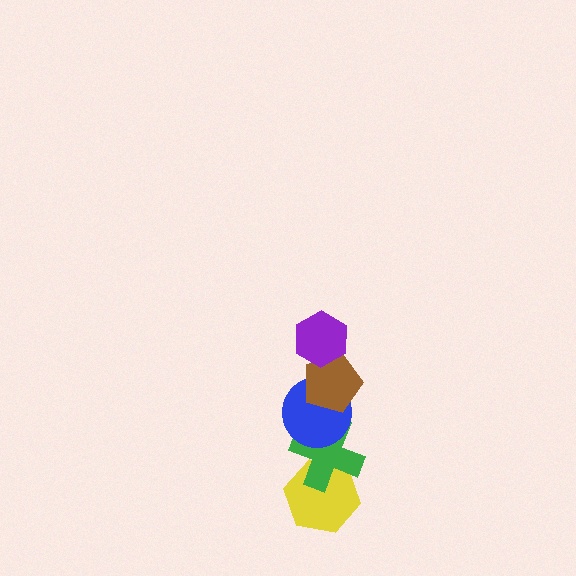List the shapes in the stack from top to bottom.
From top to bottom: the purple hexagon, the brown pentagon, the blue circle, the green cross, the yellow hexagon.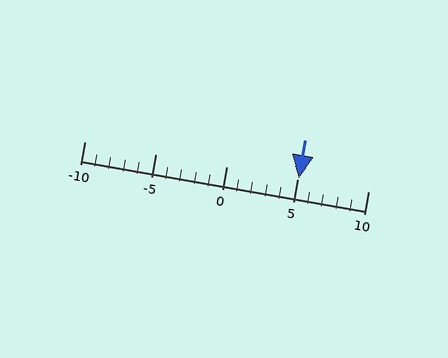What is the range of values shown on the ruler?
The ruler shows values from -10 to 10.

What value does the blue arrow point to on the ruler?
The blue arrow points to approximately 5.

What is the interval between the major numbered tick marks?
The major tick marks are spaced 5 units apart.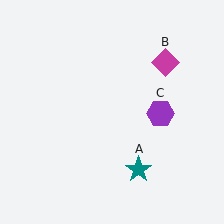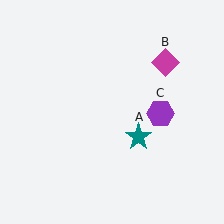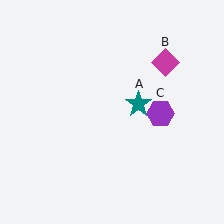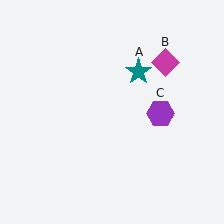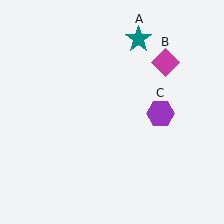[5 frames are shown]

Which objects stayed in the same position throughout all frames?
Magenta diamond (object B) and purple hexagon (object C) remained stationary.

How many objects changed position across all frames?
1 object changed position: teal star (object A).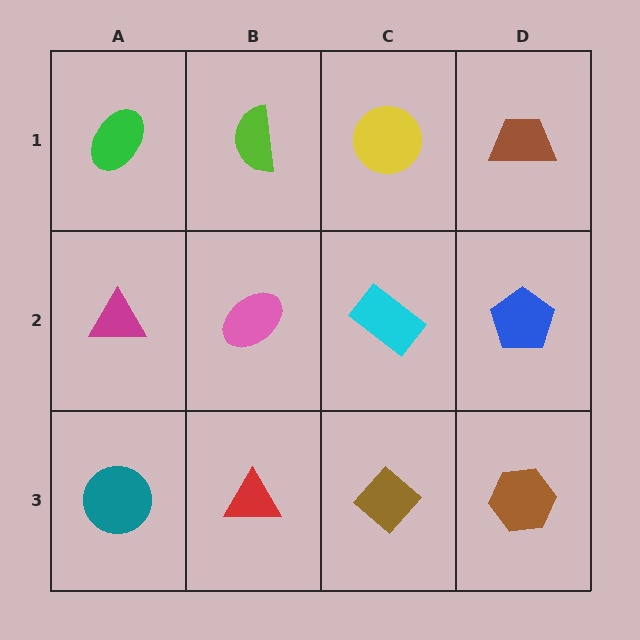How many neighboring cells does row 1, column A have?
2.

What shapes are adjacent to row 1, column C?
A cyan rectangle (row 2, column C), a lime semicircle (row 1, column B), a brown trapezoid (row 1, column D).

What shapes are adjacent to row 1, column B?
A pink ellipse (row 2, column B), a green ellipse (row 1, column A), a yellow circle (row 1, column C).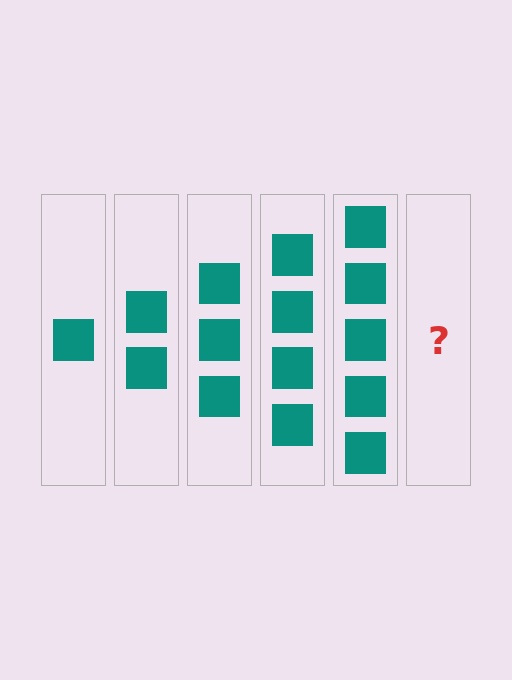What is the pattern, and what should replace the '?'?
The pattern is that each step adds one more square. The '?' should be 6 squares.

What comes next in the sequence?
The next element should be 6 squares.